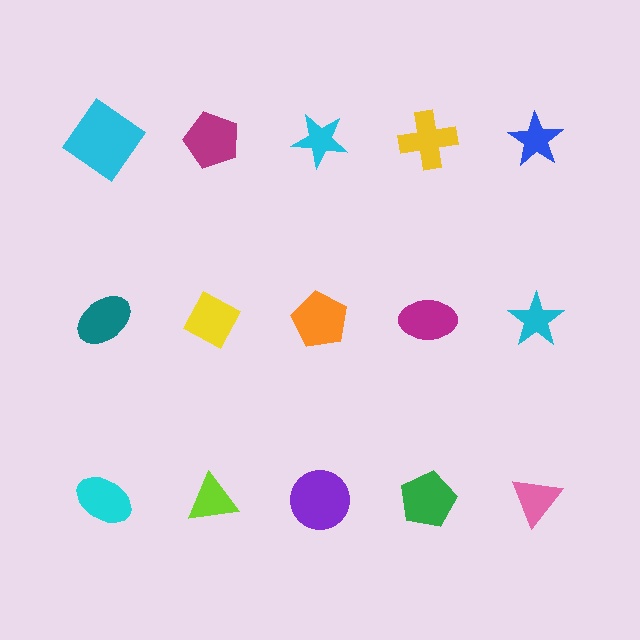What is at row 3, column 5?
A pink triangle.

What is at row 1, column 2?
A magenta pentagon.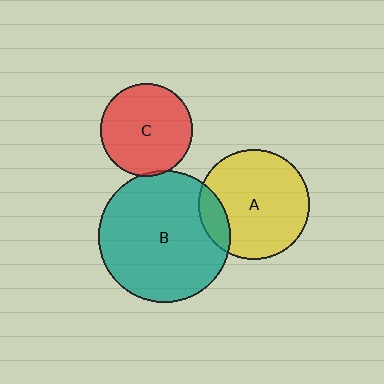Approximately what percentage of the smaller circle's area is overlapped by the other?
Approximately 5%.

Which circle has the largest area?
Circle B (teal).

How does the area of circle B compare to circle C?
Approximately 2.0 times.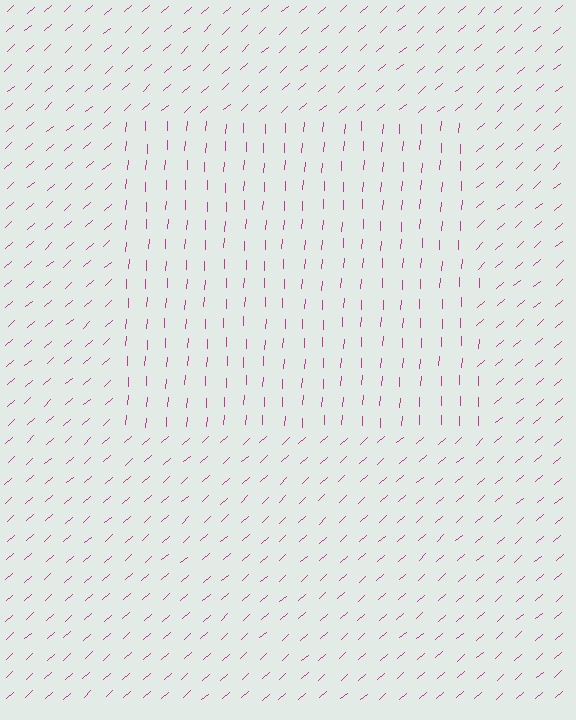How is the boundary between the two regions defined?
The boundary is defined purely by a change in line orientation (approximately 45 degrees difference). All lines are the same color and thickness.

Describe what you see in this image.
The image is filled with small magenta line segments. A rectangle region in the image has lines oriented differently from the surrounding lines, creating a visible texture boundary.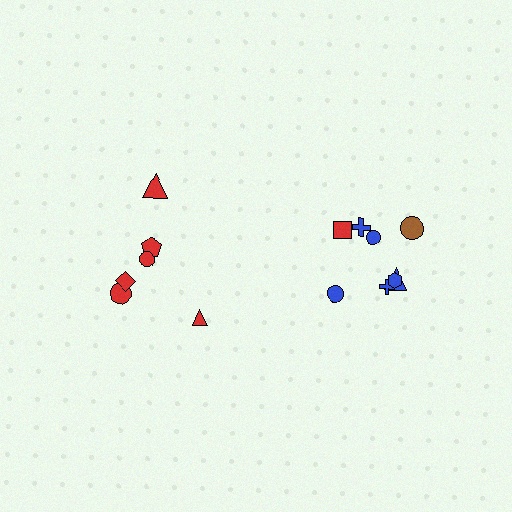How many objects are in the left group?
There are 6 objects.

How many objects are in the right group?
There are 8 objects.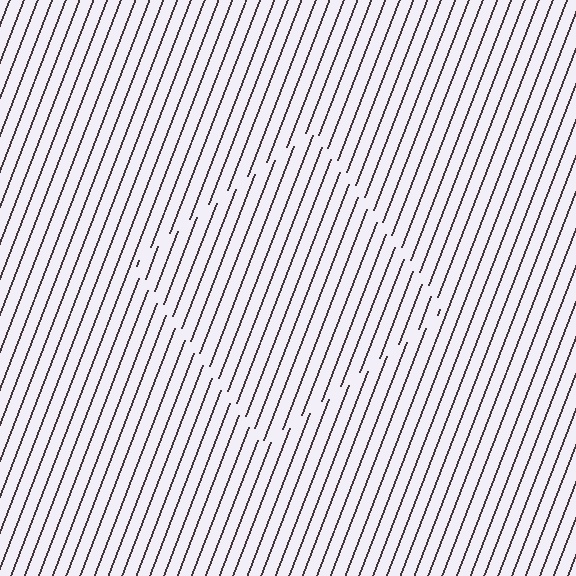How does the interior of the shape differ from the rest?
The interior of the shape contains the same grating, shifted by half a period — the contour is defined by the phase discontinuity where line-ends from the inner and outer gratings abut.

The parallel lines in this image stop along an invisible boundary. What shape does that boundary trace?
An illusory square. The interior of the shape contains the same grating, shifted by half a period — the contour is defined by the phase discontinuity where line-ends from the inner and outer gratings abut.